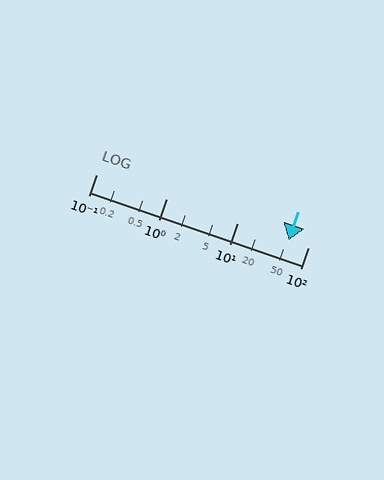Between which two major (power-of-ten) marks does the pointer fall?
The pointer is between 10 and 100.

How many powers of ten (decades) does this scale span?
The scale spans 3 decades, from 0.1 to 100.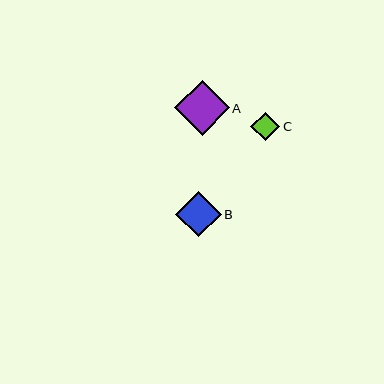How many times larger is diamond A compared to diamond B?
Diamond A is approximately 1.2 times the size of diamond B.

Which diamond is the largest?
Diamond A is the largest with a size of approximately 55 pixels.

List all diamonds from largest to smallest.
From largest to smallest: A, B, C.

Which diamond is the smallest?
Diamond C is the smallest with a size of approximately 29 pixels.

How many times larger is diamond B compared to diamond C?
Diamond B is approximately 1.6 times the size of diamond C.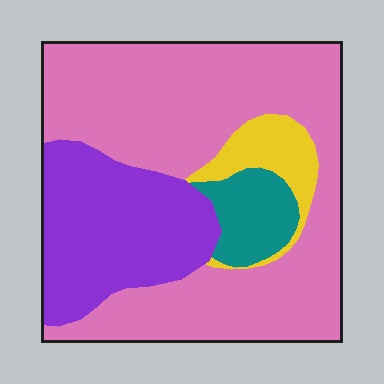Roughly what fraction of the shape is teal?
Teal covers roughly 10% of the shape.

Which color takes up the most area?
Pink, at roughly 60%.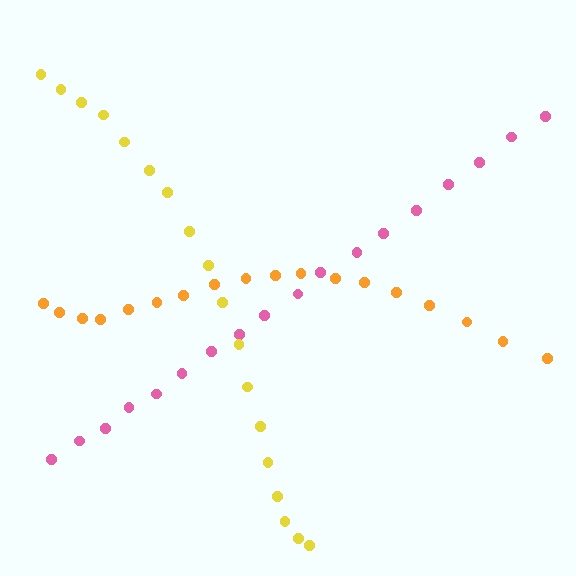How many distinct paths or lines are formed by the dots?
There are 3 distinct paths.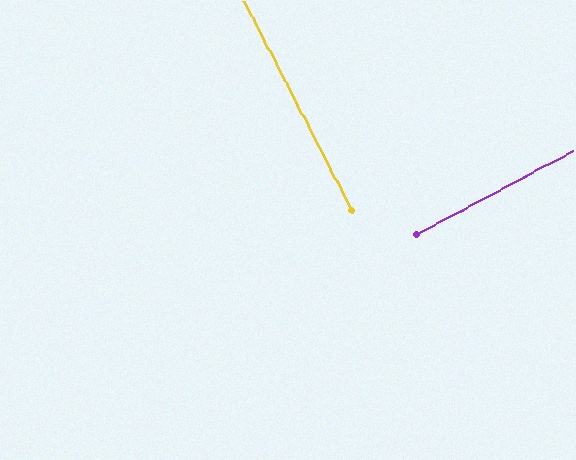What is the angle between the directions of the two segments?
Approximately 89 degrees.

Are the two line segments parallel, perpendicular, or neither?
Perpendicular — they meet at approximately 89°.